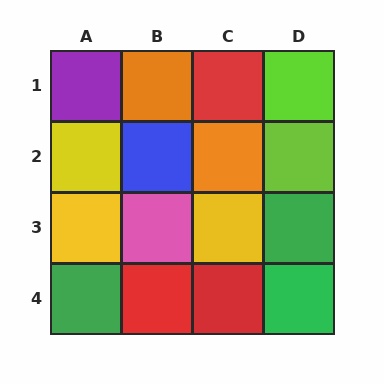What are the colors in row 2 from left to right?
Yellow, blue, orange, lime.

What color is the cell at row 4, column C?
Red.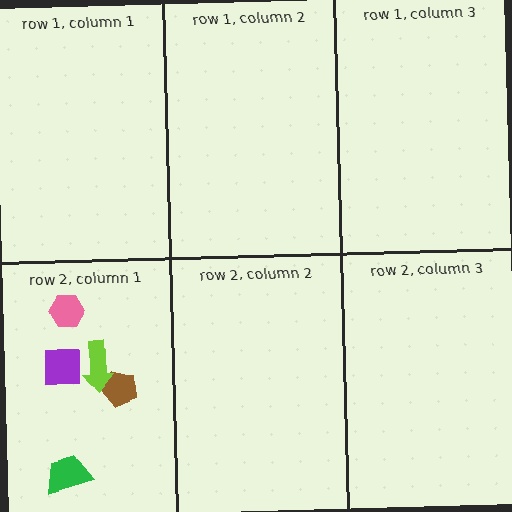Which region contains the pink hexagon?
The row 2, column 1 region.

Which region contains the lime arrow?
The row 2, column 1 region.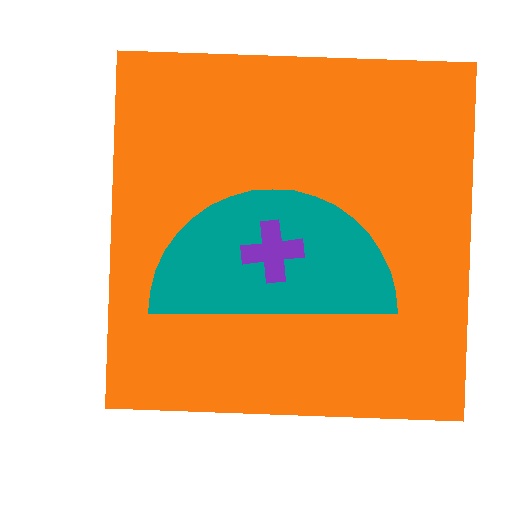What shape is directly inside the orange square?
The teal semicircle.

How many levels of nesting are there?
3.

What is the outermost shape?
The orange square.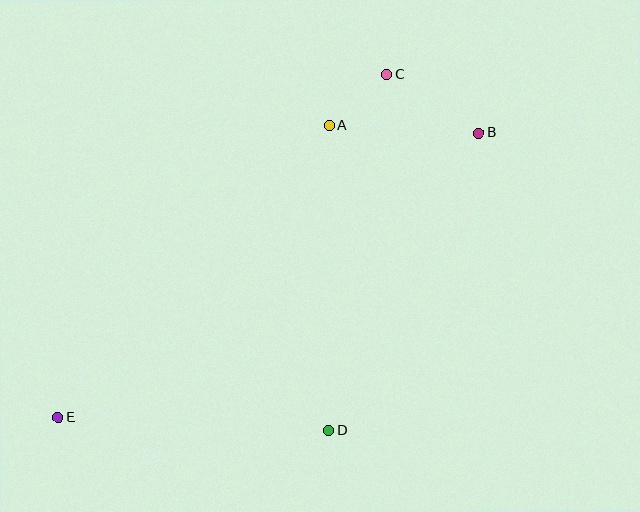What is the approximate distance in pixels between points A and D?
The distance between A and D is approximately 305 pixels.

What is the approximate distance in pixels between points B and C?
The distance between B and C is approximately 108 pixels.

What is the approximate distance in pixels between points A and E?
The distance between A and E is approximately 398 pixels.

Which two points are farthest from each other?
Points B and E are farthest from each other.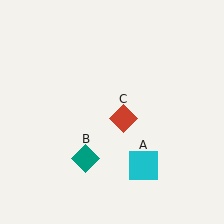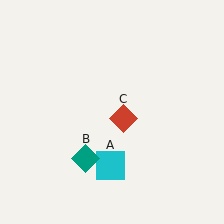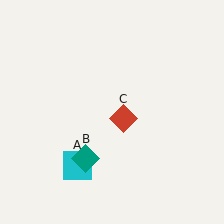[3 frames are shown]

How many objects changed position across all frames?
1 object changed position: cyan square (object A).